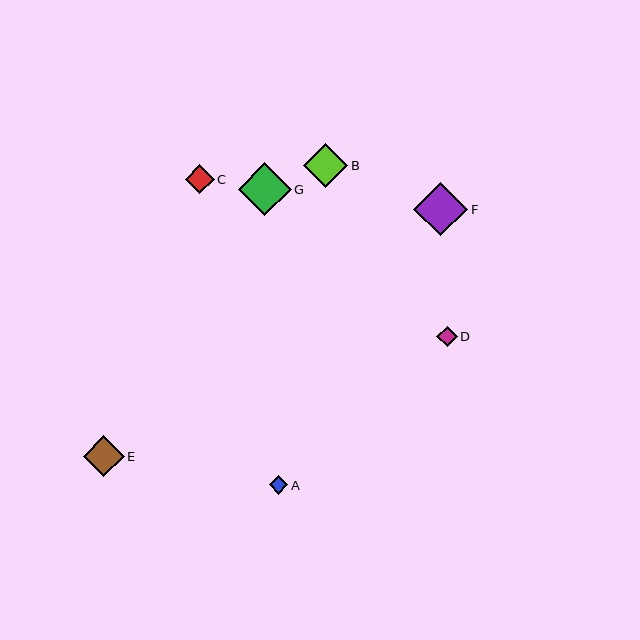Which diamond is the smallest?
Diamond A is the smallest with a size of approximately 19 pixels.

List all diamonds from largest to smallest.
From largest to smallest: F, G, B, E, C, D, A.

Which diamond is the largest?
Diamond F is the largest with a size of approximately 54 pixels.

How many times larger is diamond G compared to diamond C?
Diamond G is approximately 1.8 times the size of diamond C.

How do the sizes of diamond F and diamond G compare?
Diamond F and diamond G are approximately the same size.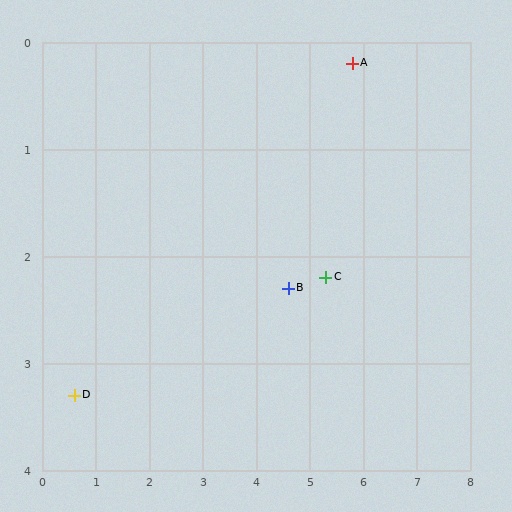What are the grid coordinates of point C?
Point C is at approximately (5.3, 2.2).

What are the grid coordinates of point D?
Point D is at approximately (0.6, 3.3).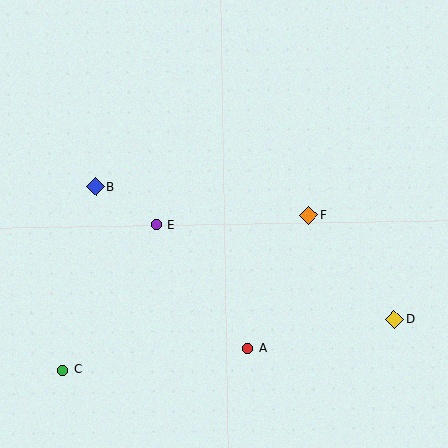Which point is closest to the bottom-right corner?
Point D is closest to the bottom-right corner.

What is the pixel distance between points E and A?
The distance between E and A is 154 pixels.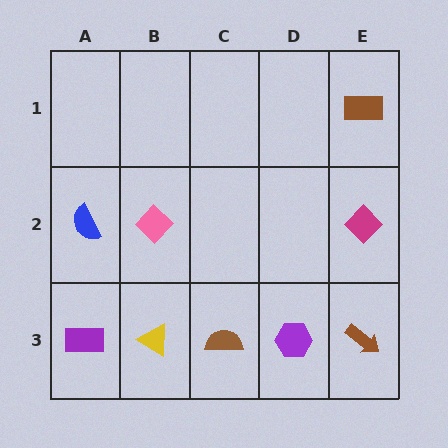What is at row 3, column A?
A purple rectangle.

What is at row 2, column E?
A magenta diamond.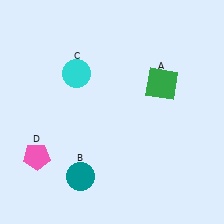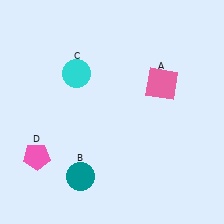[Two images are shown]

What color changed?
The square (A) changed from green in Image 1 to pink in Image 2.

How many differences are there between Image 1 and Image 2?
There is 1 difference between the two images.